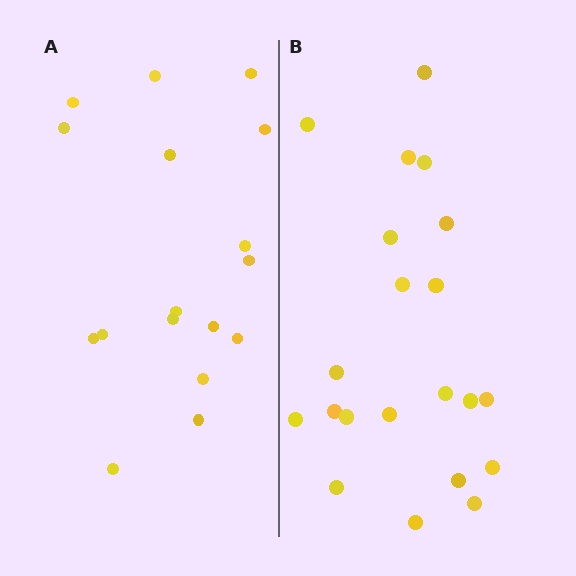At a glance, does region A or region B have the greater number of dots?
Region B (the right region) has more dots.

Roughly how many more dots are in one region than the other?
Region B has about 4 more dots than region A.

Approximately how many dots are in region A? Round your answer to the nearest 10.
About 20 dots. (The exact count is 17, which rounds to 20.)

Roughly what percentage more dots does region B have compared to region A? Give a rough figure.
About 25% more.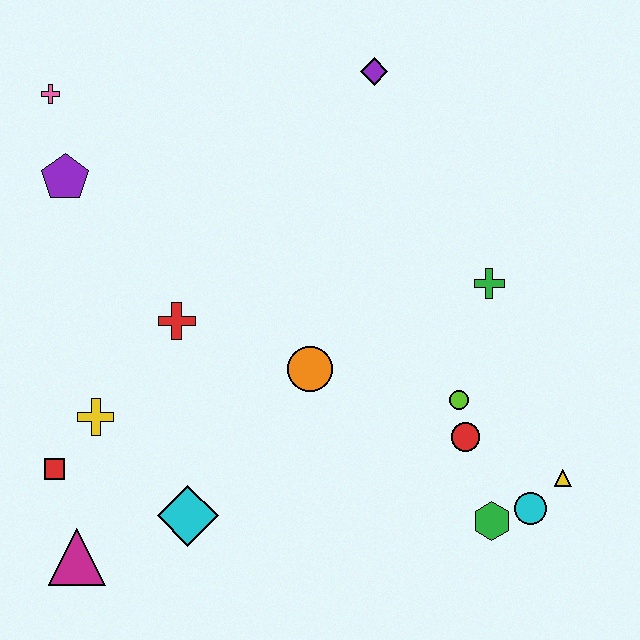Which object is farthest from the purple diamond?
The magenta triangle is farthest from the purple diamond.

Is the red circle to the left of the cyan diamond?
No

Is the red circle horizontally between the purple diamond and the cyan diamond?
No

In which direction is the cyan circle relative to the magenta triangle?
The cyan circle is to the right of the magenta triangle.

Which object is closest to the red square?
The yellow cross is closest to the red square.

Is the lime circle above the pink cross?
No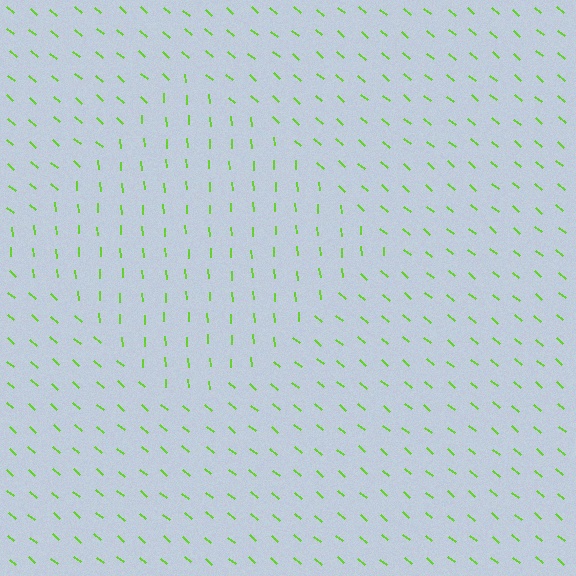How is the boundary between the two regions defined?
The boundary is defined purely by a change in line orientation (approximately 45 degrees difference). All lines are the same color and thickness.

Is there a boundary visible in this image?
Yes, there is a texture boundary formed by a change in line orientation.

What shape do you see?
I see a diamond.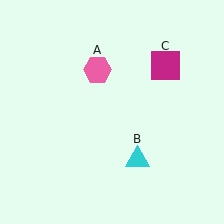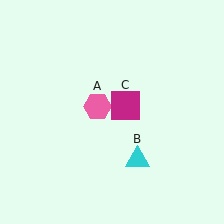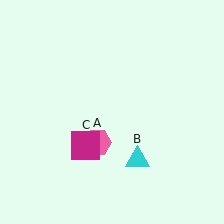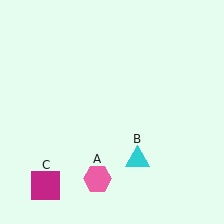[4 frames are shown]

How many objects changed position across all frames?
2 objects changed position: pink hexagon (object A), magenta square (object C).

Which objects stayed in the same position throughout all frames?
Cyan triangle (object B) remained stationary.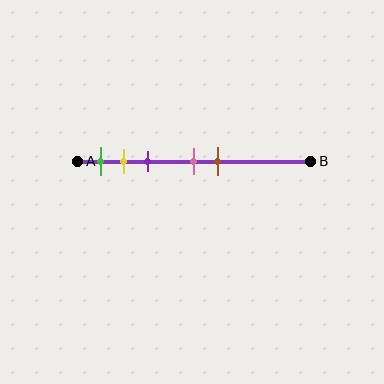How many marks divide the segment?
There are 5 marks dividing the segment.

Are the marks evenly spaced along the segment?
No, the marks are not evenly spaced.